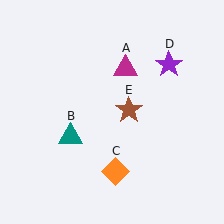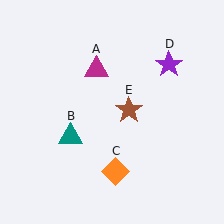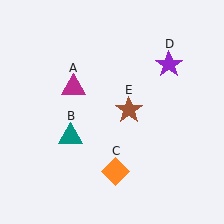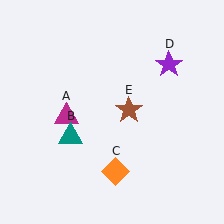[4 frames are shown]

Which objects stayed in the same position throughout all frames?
Teal triangle (object B) and orange diamond (object C) and purple star (object D) and brown star (object E) remained stationary.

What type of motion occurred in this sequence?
The magenta triangle (object A) rotated counterclockwise around the center of the scene.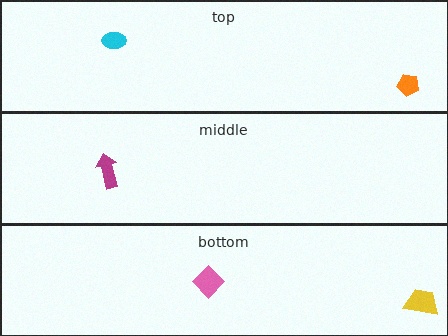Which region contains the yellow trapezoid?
The bottom region.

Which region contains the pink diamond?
The bottom region.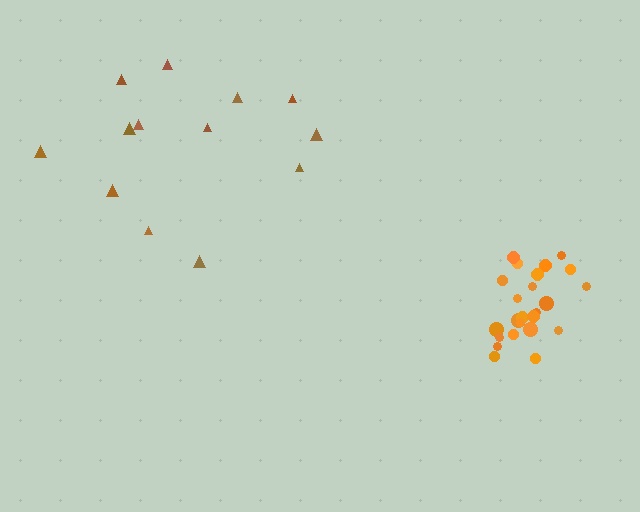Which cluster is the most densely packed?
Orange.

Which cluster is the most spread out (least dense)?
Brown.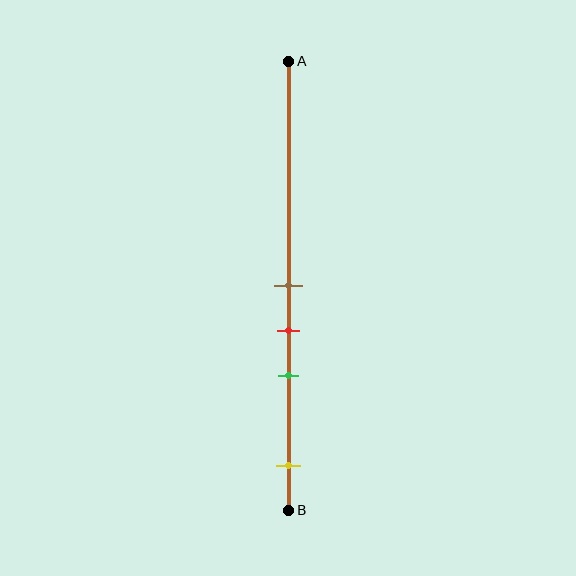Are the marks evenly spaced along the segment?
No, the marks are not evenly spaced.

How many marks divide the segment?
There are 4 marks dividing the segment.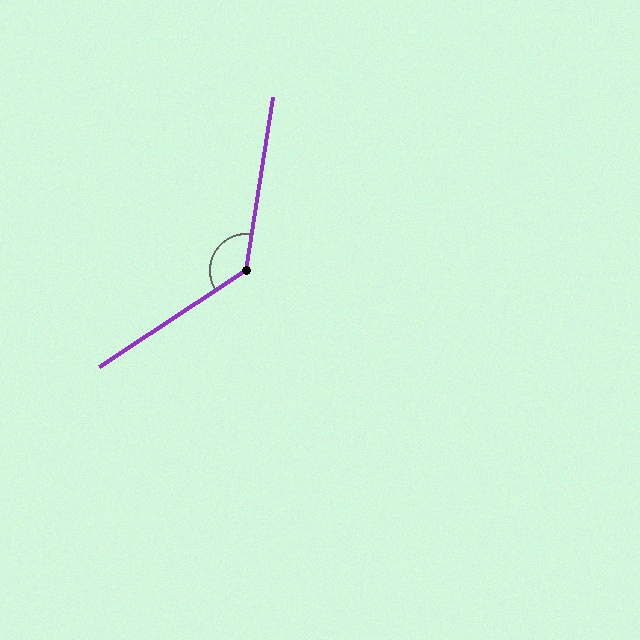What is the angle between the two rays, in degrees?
Approximately 132 degrees.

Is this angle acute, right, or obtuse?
It is obtuse.